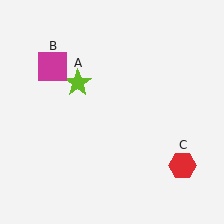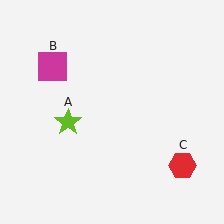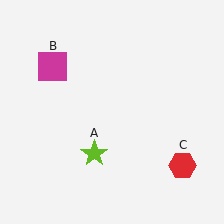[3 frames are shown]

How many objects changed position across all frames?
1 object changed position: lime star (object A).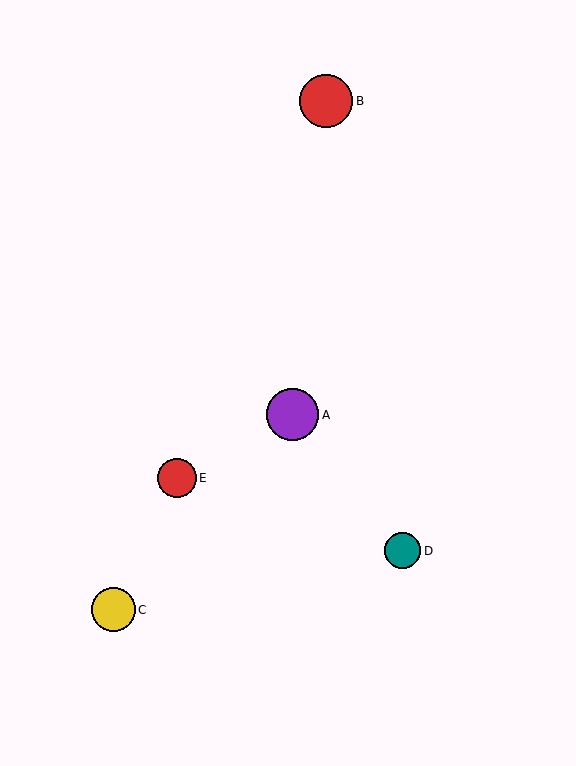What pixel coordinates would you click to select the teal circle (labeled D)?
Click at (403, 551) to select the teal circle D.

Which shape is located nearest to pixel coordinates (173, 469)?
The red circle (labeled E) at (177, 478) is nearest to that location.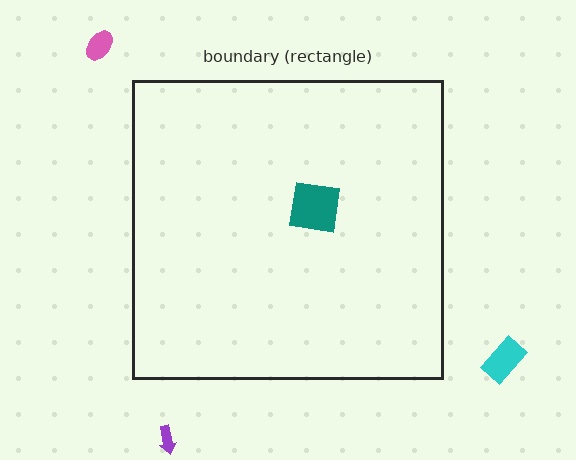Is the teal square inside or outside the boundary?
Inside.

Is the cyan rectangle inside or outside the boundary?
Outside.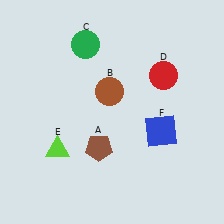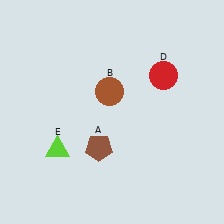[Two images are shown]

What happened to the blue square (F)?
The blue square (F) was removed in Image 2. It was in the bottom-right area of Image 1.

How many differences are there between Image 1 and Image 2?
There are 2 differences between the two images.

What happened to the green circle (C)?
The green circle (C) was removed in Image 2. It was in the top-left area of Image 1.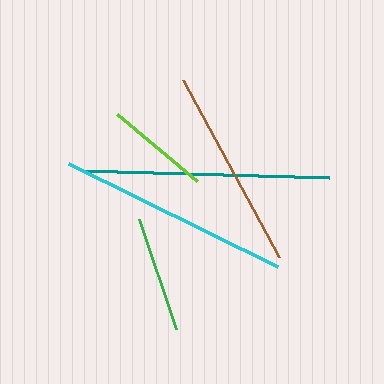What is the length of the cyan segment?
The cyan segment is approximately 233 pixels long.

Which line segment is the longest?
The teal line is the longest at approximately 247 pixels.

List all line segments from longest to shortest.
From longest to shortest: teal, cyan, brown, green, lime.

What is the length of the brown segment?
The brown segment is approximately 201 pixels long.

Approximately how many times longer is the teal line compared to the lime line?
The teal line is approximately 2.4 times the length of the lime line.